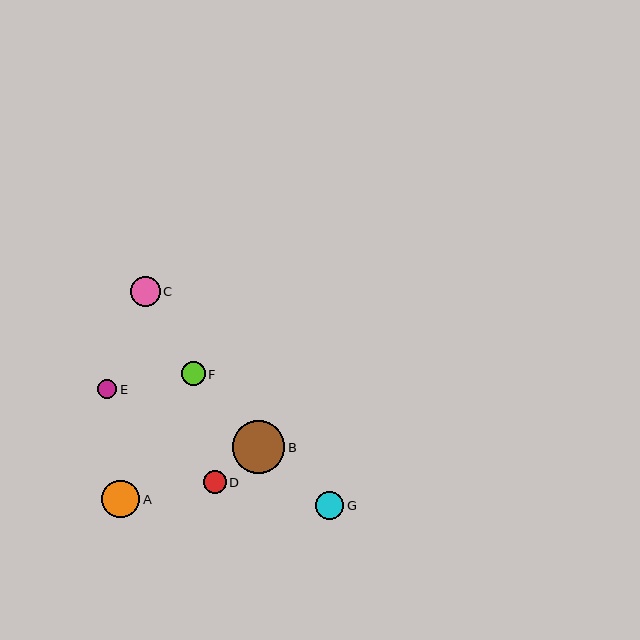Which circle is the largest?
Circle B is the largest with a size of approximately 53 pixels.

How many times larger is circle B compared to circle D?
Circle B is approximately 2.3 times the size of circle D.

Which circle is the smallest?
Circle E is the smallest with a size of approximately 19 pixels.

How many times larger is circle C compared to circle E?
Circle C is approximately 1.5 times the size of circle E.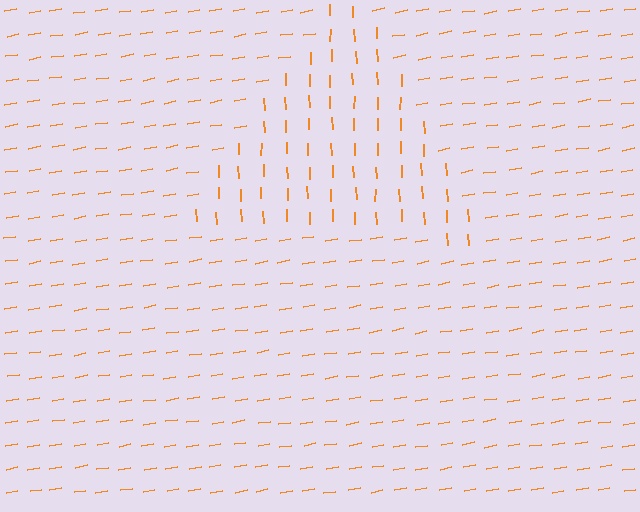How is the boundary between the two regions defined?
The boundary is defined purely by a change in line orientation (approximately 82 degrees difference). All lines are the same color and thickness.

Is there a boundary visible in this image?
Yes, there is a texture boundary formed by a change in line orientation.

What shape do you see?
I see a triangle.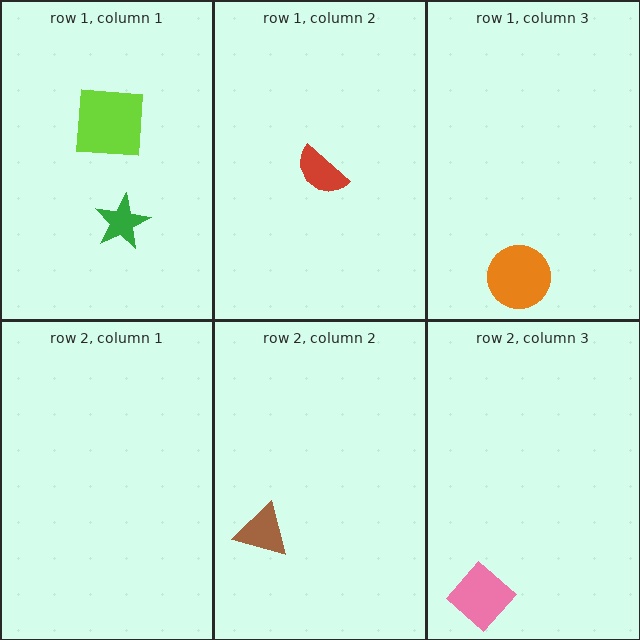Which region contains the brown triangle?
The row 2, column 2 region.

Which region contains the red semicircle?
The row 1, column 2 region.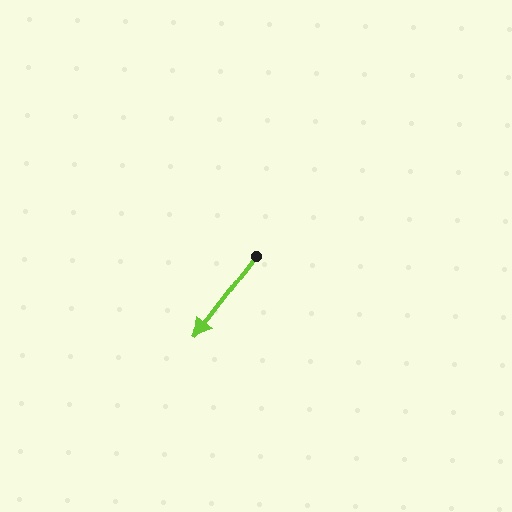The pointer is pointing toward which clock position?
Roughly 7 o'clock.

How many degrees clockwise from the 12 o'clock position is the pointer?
Approximately 217 degrees.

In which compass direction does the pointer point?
Southwest.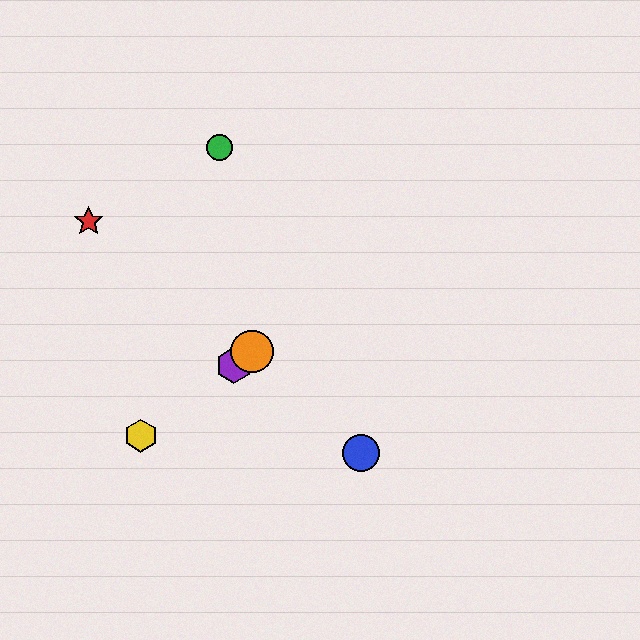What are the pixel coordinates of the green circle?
The green circle is at (219, 148).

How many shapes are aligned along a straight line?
3 shapes (the yellow hexagon, the purple hexagon, the orange circle) are aligned along a straight line.